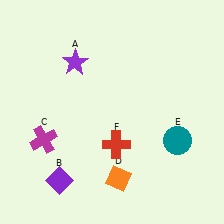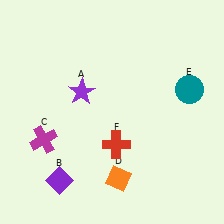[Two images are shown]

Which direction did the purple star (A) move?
The purple star (A) moved down.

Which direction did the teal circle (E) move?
The teal circle (E) moved up.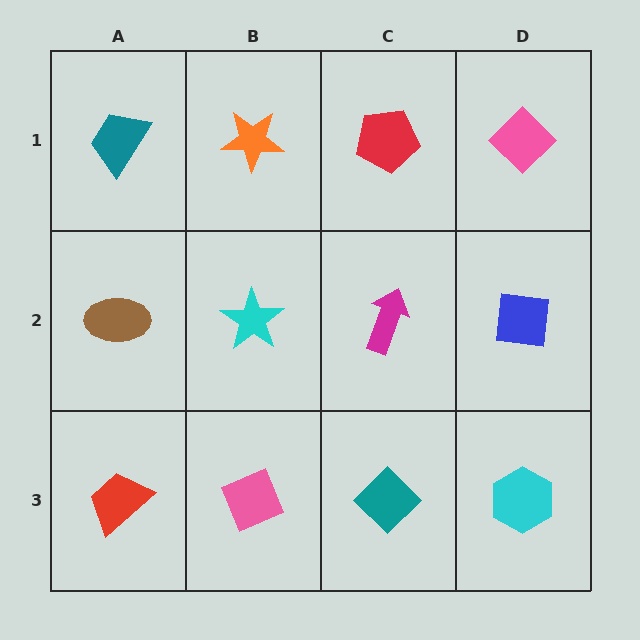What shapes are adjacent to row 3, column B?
A cyan star (row 2, column B), a red trapezoid (row 3, column A), a teal diamond (row 3, column C).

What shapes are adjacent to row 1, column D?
A blue square (row 2, column D), a red pentagon (row 1, column C).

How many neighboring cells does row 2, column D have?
3.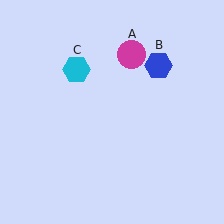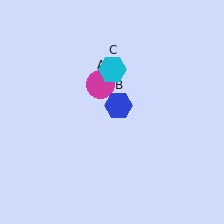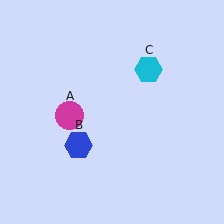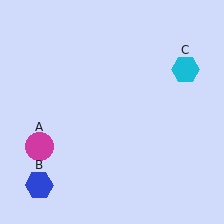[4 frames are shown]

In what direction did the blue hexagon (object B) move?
The blue hexagon (object B) moved down and to the left.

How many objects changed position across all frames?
3 objects changed position: magenta circle (object A), blue hexagon (object B), cyan hexagon (object C).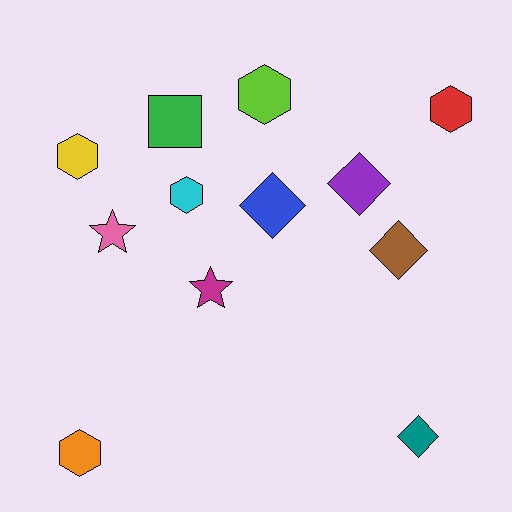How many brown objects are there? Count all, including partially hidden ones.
There is 1 brown object.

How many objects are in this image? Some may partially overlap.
There are 12 objects.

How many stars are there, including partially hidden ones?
There are 2 stars.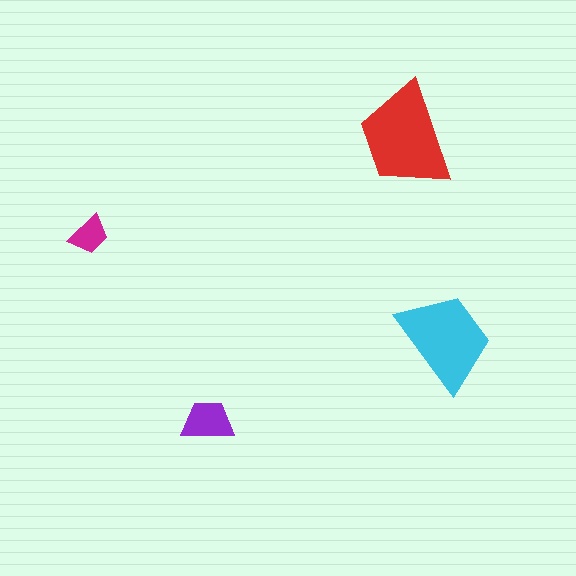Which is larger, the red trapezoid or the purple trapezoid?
The red one.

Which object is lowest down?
The purple trapezoid is bottommost.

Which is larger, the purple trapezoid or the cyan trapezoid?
The cyan one.